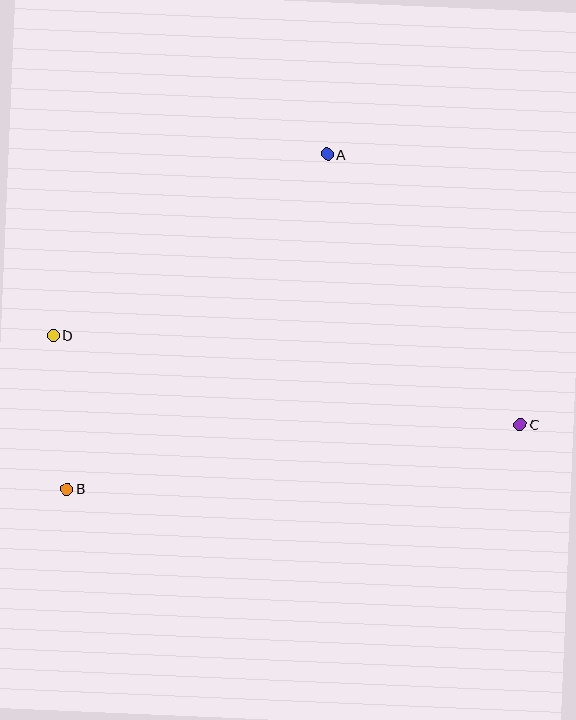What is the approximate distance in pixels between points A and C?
The distance between A and C is approximately 331 pixels.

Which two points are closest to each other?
Points B and D are closest to each other.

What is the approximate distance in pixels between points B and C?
The distance between B and C is approximately 458 pixels.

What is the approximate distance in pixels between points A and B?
The distance between A and B is approximately 424 pixels.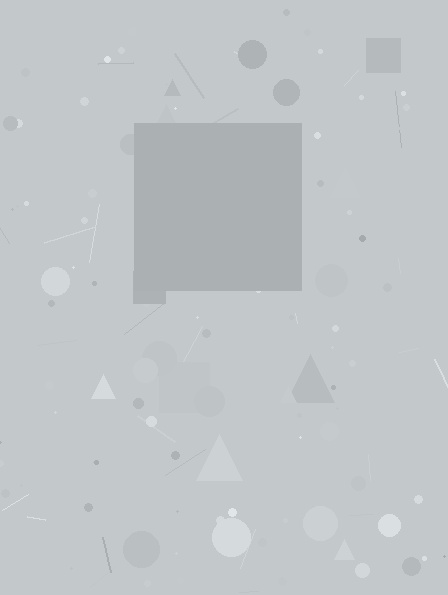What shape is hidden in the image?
A square is hidden in the image.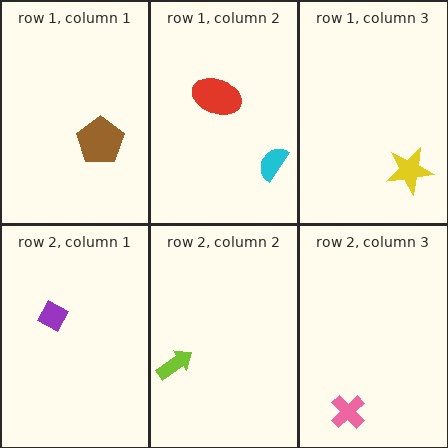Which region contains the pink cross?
The row 2, column 3 region.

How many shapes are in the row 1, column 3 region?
1.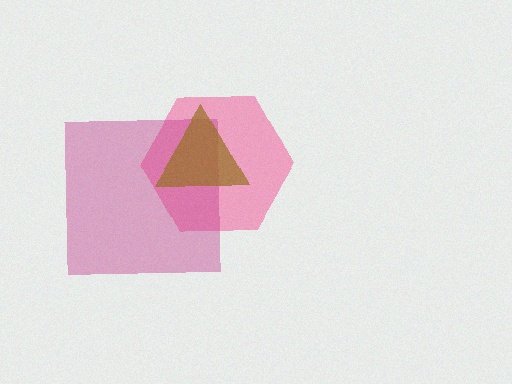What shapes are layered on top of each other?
The layered shapes are: a pink hexagon, a magenta square, a brown triangle.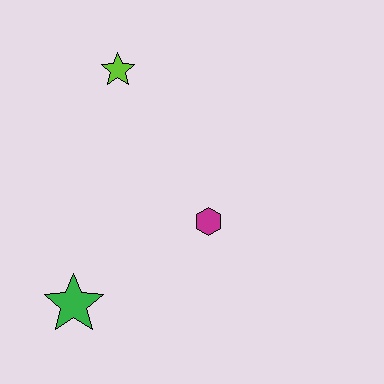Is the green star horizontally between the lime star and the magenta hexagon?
No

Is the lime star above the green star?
Yes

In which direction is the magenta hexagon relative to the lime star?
The magenta hexagon is below the lime star.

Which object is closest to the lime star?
The magenta hexagon is closest to the lime star.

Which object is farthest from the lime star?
The green star is farthest from the lime star.